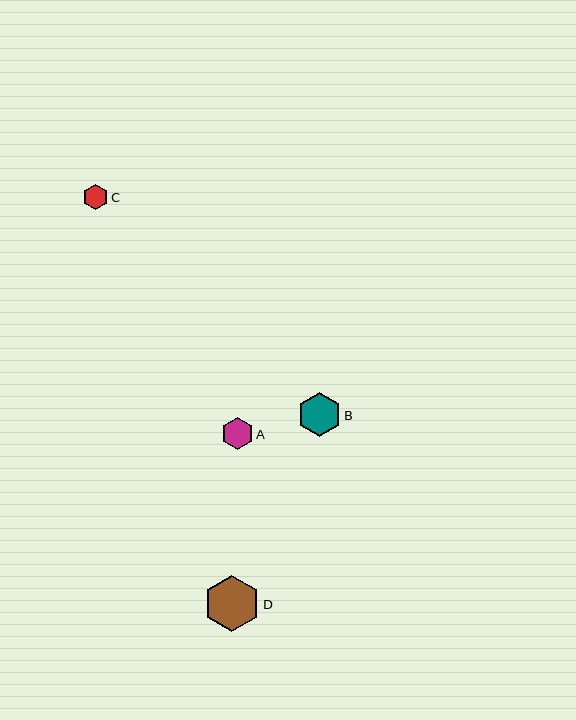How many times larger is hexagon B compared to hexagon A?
Hexagon B is approximately 1.4 times the size of hexagon A.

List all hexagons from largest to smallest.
From largest to smallest: D, B, A, C.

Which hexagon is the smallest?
Hexagon C is the smallest with a size of approximately 25 pixels.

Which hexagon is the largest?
Hexagon D is the largest with a size of approximately 56 pixels.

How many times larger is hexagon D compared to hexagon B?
Hexagon D is approximately 1.3 times the size of hexagon B.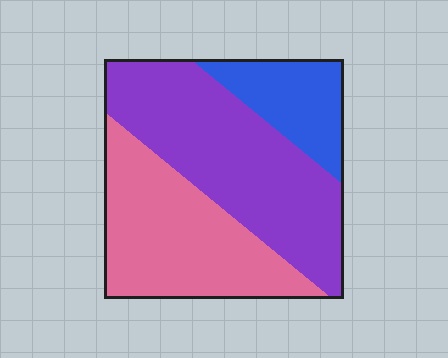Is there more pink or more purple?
Purple.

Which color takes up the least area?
Blue, at roughly 15%.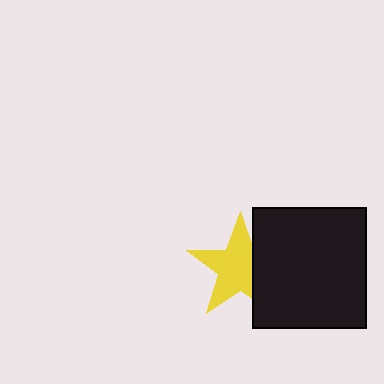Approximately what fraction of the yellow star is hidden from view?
Roughly 30% of the yellow star is hidden behind the black rectangle.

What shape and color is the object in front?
The object in front is a black rectangle.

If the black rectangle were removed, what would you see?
You would see the complete yellow star.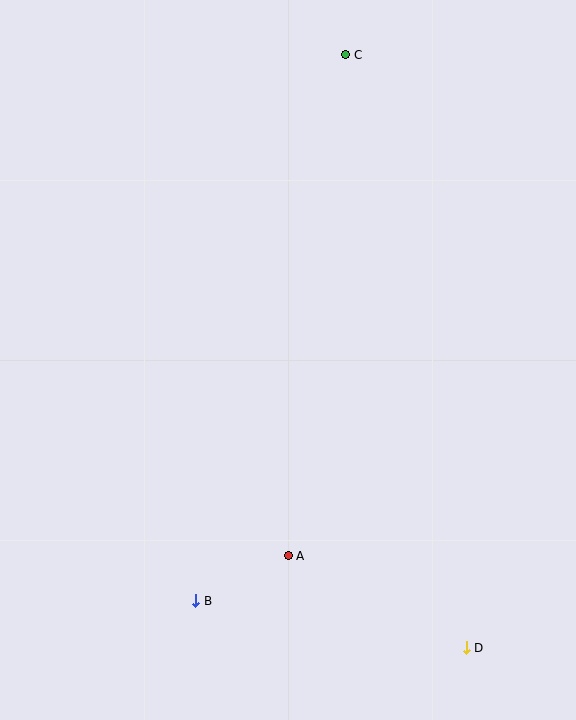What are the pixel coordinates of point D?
Point D is at (466, 648).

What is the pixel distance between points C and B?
The distance between C and B is 566 pixels.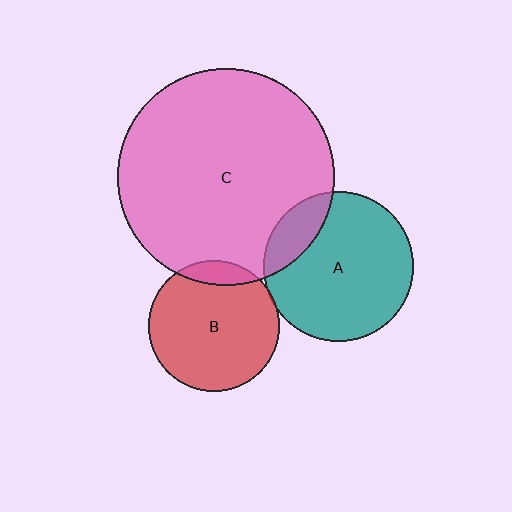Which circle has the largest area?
Circle C (pink).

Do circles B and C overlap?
Yes.